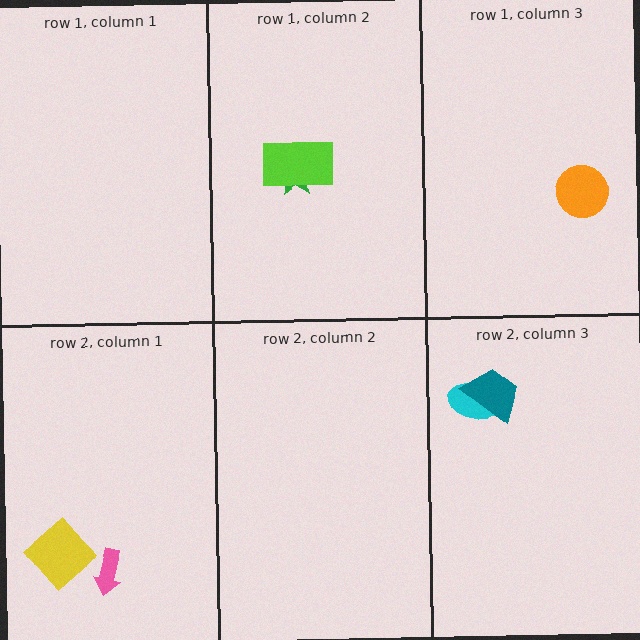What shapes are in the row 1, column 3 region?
The orange circle.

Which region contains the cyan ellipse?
The row 2, column 3 region.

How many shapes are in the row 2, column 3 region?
2.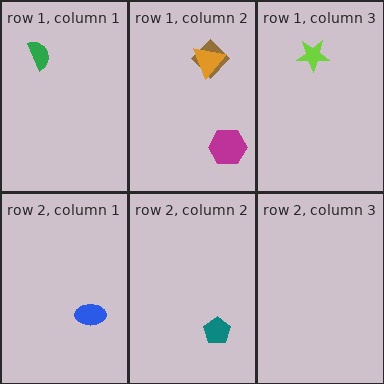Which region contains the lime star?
The row 1, column 3 region.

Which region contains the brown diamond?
The row 1, column 2 region.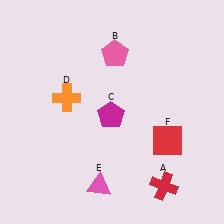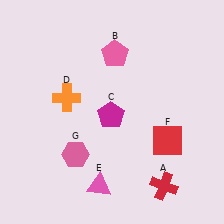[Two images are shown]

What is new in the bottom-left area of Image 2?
A pink hexagon (G) was added in the bottom-left area of Image 2.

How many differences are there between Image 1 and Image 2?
There is 1 difference between the two images.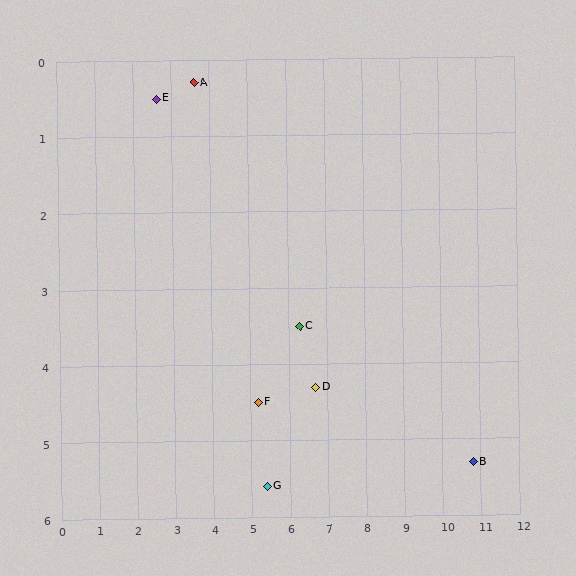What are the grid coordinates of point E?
Point E is at approximately (2.6, 0.5).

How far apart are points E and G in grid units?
Points E and G are about 5.8 grid units apart.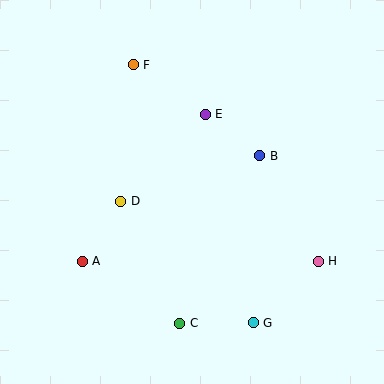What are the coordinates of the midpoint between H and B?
The midpoint between H and B is at (289, 209).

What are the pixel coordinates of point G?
Point G is at (253, 323).